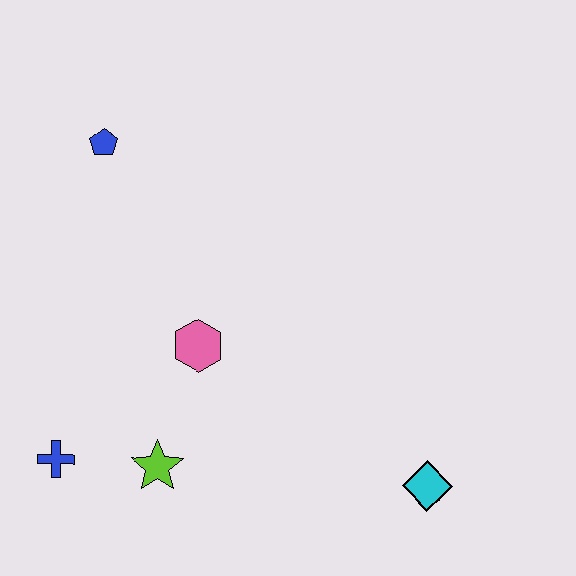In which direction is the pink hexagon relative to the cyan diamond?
The pink hexagon is to the left of the cyan diamond.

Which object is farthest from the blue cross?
The cyan diamond is farthest from the blue cross.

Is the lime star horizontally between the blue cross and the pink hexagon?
Yes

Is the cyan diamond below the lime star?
Yes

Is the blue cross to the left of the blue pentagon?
Yes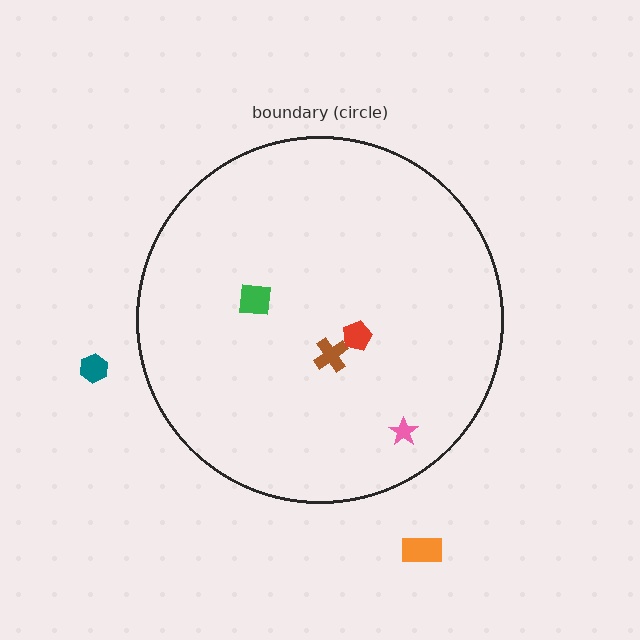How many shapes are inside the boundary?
4 inside, 2 outside.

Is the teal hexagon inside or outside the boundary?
Outside.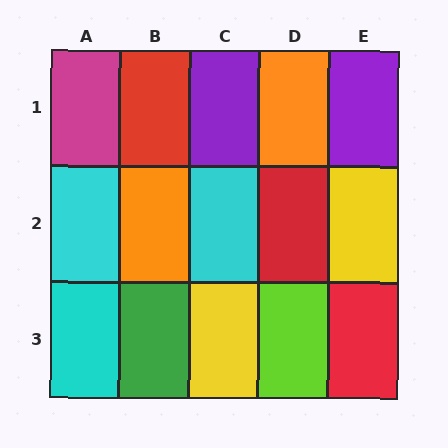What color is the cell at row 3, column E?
Red.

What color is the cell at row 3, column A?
Cyan.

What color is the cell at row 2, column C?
Cyan.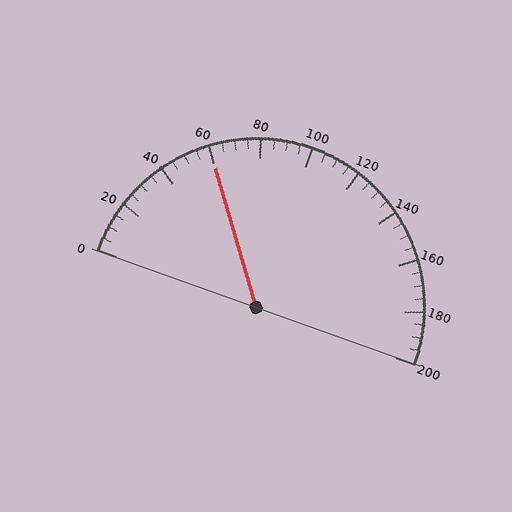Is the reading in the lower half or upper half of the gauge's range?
The reading is in the lower half of the range (0 to 200).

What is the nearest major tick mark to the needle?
The nearest major tick mark is 60.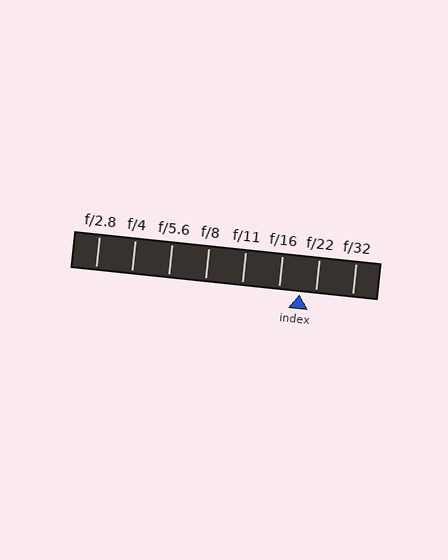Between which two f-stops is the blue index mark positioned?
The index mark is between f/16 and f/22.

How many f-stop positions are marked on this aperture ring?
There are 8 f-stop positions marked.